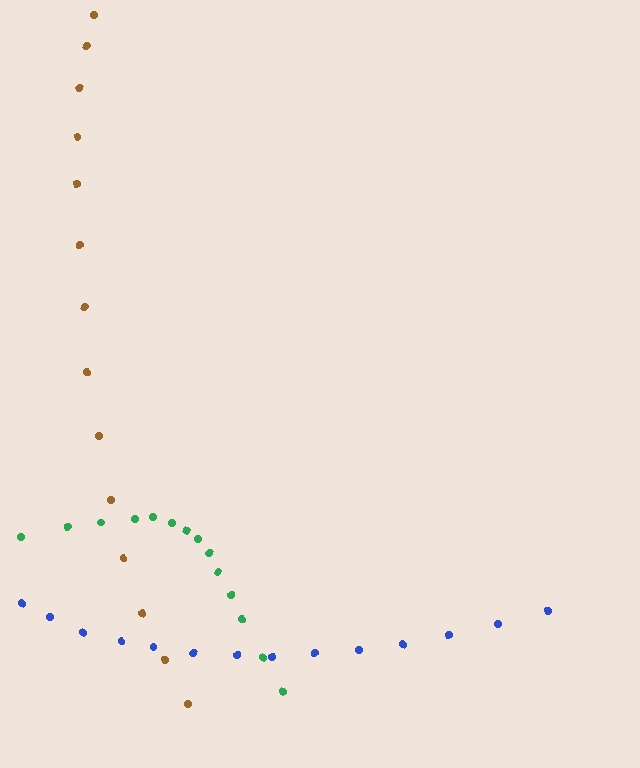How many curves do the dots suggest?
There are 3 distinct paths.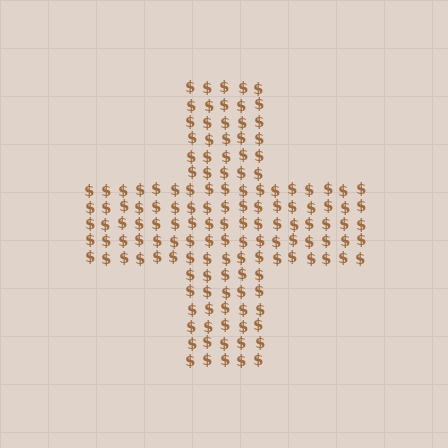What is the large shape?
The large shape is a cross.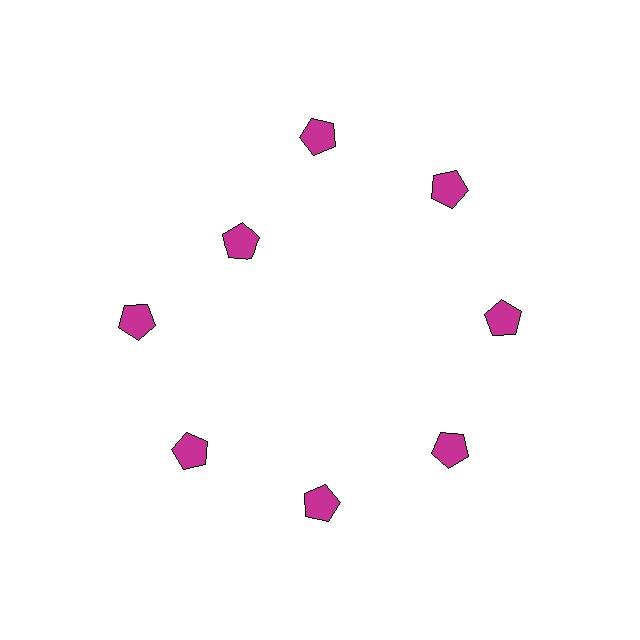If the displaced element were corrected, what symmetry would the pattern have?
It would have 8-fold rotational symmetry — the pattern would map onto itself every 45 degrees.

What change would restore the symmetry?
The symmetry would be restored by moving it outward, back onto the ring so that all 8 pentagons sit at equal angles and equal distance from the center.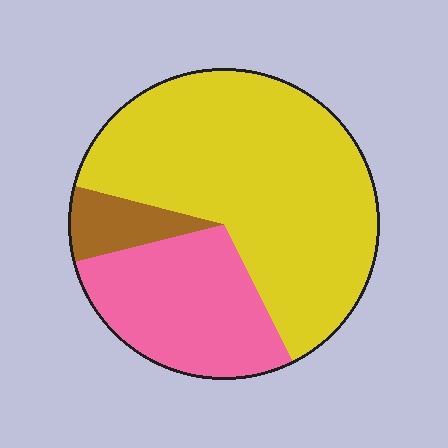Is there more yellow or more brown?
Yellow.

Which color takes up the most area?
Yellow, at roughly 65%.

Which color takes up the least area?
Brown, at roughly 10%.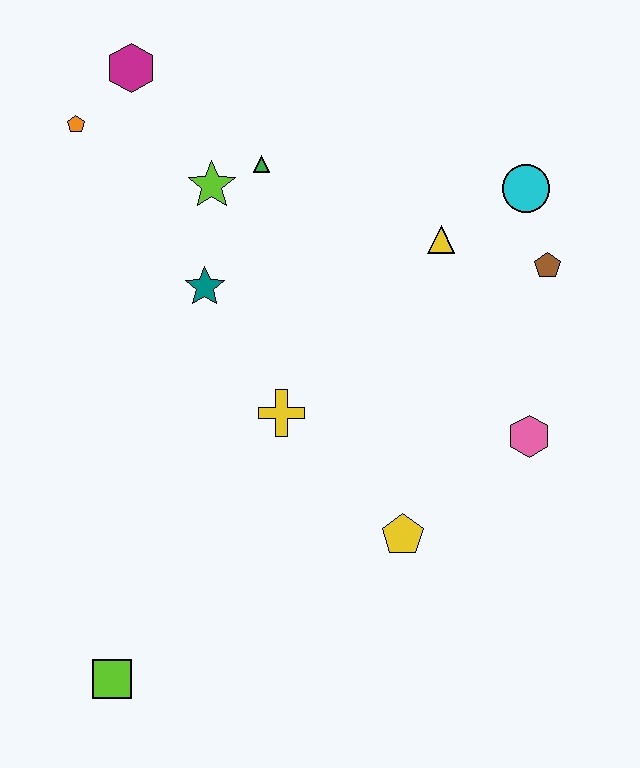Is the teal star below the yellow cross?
No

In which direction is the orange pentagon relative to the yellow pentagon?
The orange pentagon is above the yellow pentagon.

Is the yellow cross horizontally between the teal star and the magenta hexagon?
No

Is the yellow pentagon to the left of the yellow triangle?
Yes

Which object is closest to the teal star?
The lime star is closest to the teal star.